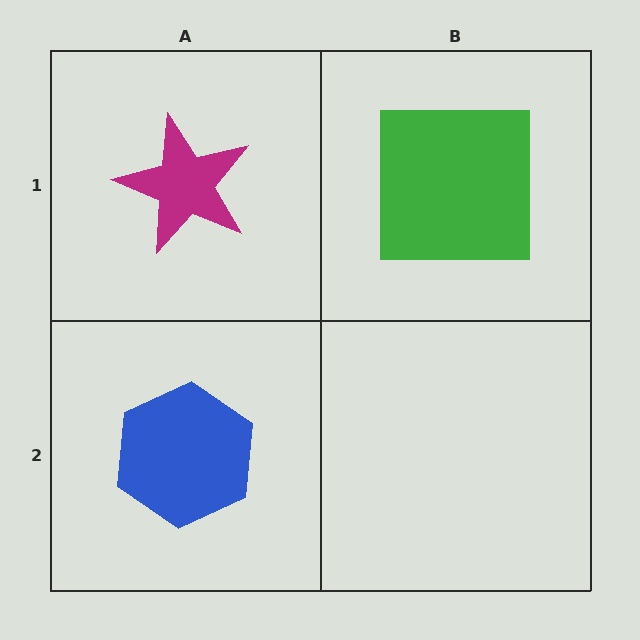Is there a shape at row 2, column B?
No, that cell is empty.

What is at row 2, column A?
A blue hexagon.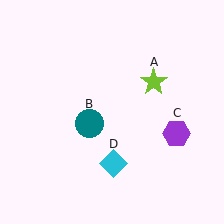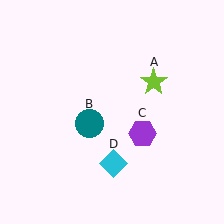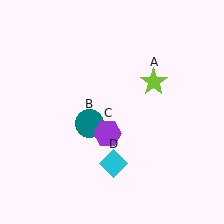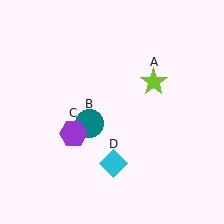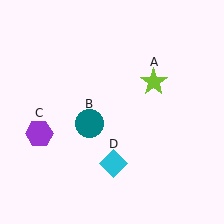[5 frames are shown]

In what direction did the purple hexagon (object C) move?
The purple hexagon (object C) moved left.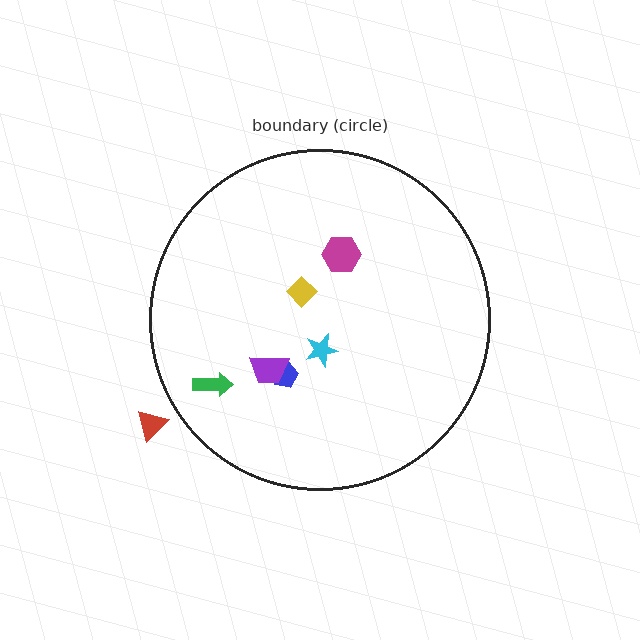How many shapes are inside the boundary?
6 inside, 1 outside.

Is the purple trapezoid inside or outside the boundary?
Inside.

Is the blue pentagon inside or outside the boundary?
Inside.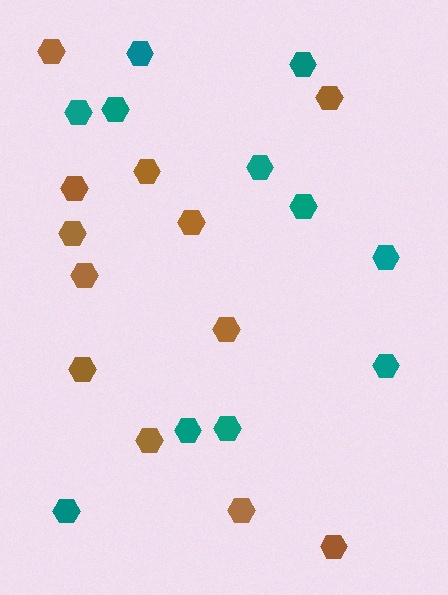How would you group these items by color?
There are 2 groups: one group of brown hexagons (12) and one group of teal hexagons (11).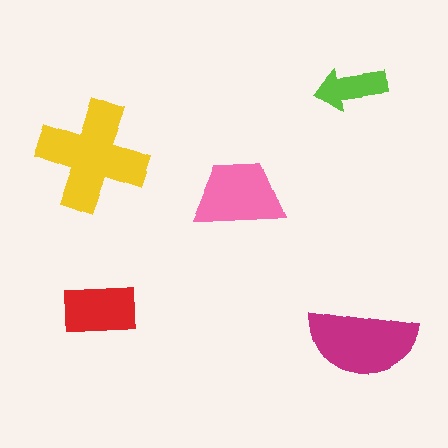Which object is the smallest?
The lime arrow.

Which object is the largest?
The yellow cross.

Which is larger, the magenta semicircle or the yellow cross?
The yellow cross.